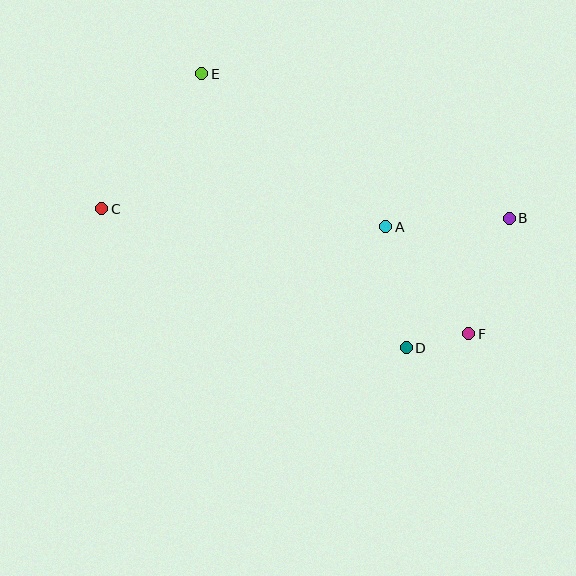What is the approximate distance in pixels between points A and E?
The distance between A and E is approximately 239 pixels.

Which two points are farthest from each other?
Points B and C are farthest from each other.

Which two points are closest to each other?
Points D and F are closest to each other.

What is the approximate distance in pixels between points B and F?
The distance between B and F is approximately 123 pixels.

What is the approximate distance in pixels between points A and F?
The distance between A and F is approximately 136 pixels.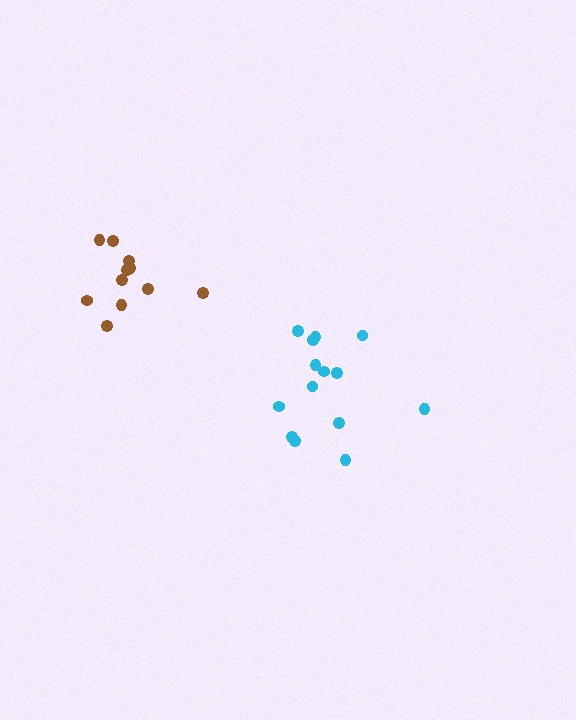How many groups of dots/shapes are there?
There are 2 groups.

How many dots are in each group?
Group 1: 12 dots, Group 2: 14 dots (26 total).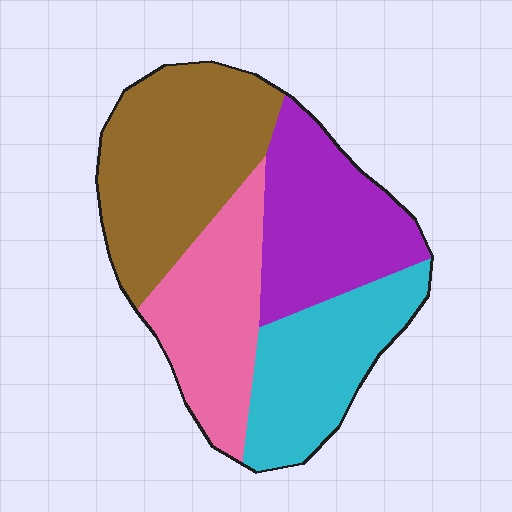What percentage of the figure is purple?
Purple takes up about one quarter (1/4) of the figure.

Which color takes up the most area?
Brown, at roughly 30%.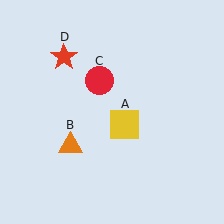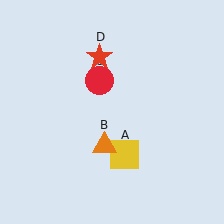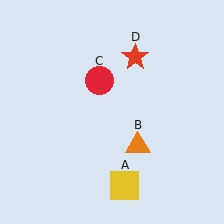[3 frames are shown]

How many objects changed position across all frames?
3 objects changed position: yellow square (object A), orange triangle (object B), red star (object D).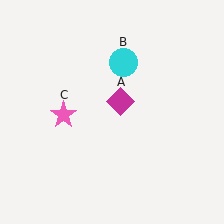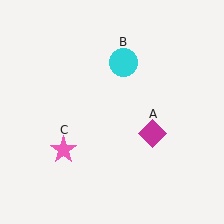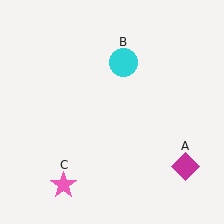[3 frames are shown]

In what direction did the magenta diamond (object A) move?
The magenta diamond (object A) moved down and to the right.